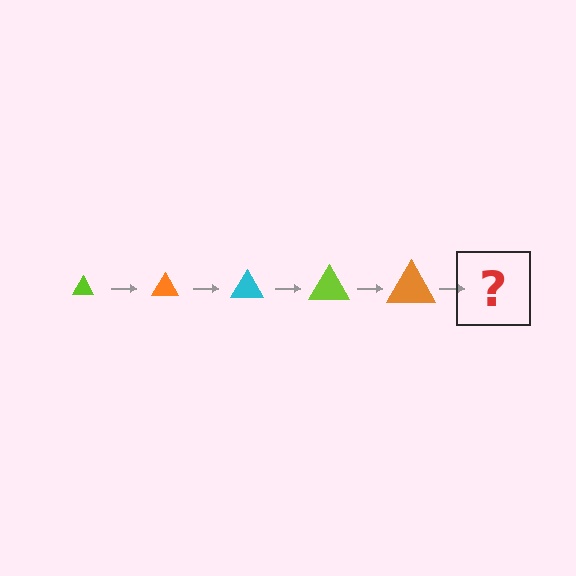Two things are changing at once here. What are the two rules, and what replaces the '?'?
The two rules are that the triangle grows larger each step and the color cycles through lime, orange, and cyan. The '?' should be a cyan triangle, larger than the previous one.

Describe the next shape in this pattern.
It should be a cyan triangle, larger than the previous one.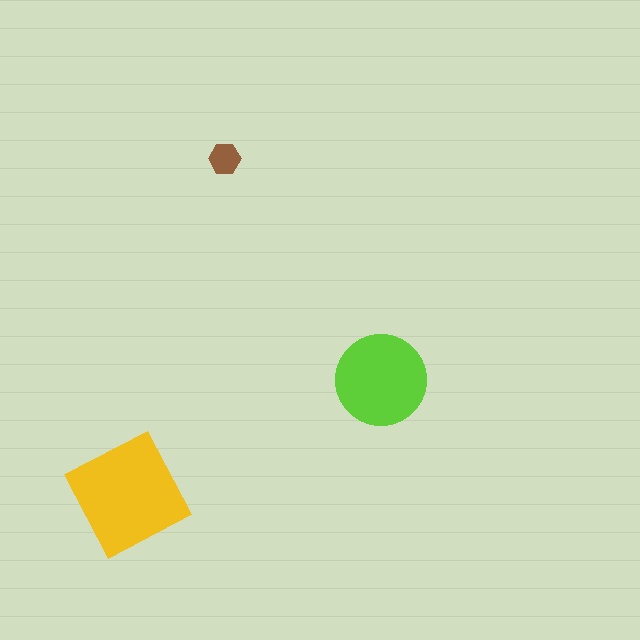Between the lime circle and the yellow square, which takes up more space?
The yellow square.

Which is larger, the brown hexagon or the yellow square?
The yellow square.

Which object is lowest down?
The yellow square is bottommost.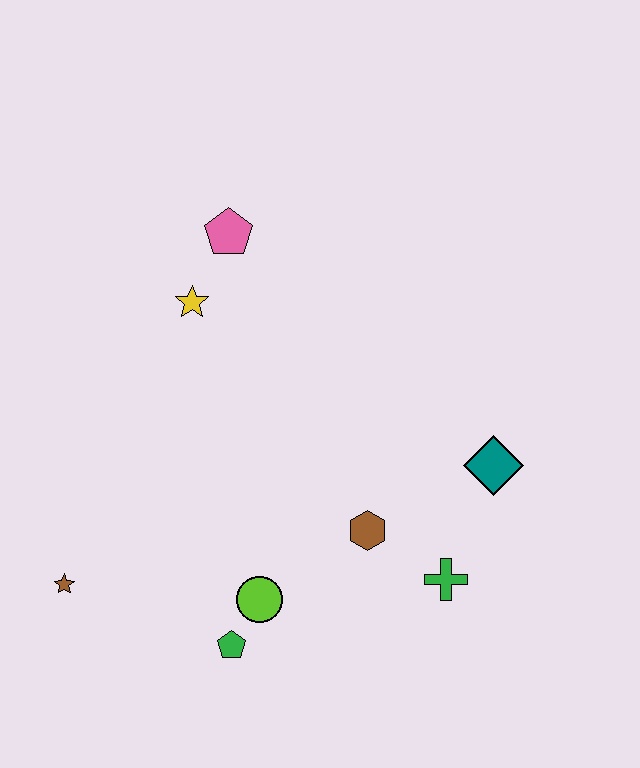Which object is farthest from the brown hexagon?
The pink pentagon is farthest from the brown hexagon.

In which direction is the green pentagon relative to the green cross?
The green pentagon is to the left of the green cross.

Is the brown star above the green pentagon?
Yes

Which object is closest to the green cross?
The brown hexagon is closest to the green cross.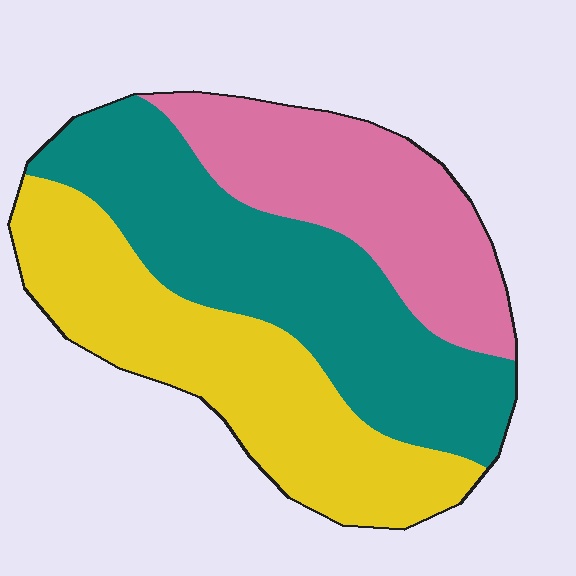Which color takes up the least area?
Pink, at roughly 25%.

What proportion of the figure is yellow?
Yellow covers roughly 35% of the figure.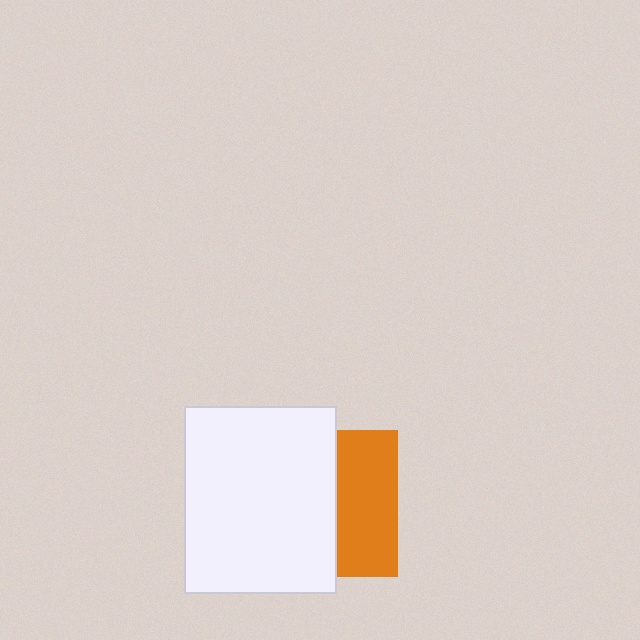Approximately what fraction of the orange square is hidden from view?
Roughly 59% of the orange square is hidden behind the white rectangle.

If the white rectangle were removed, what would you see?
You would see the complete orange square.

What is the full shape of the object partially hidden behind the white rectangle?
The partially hidden object is an orange square.